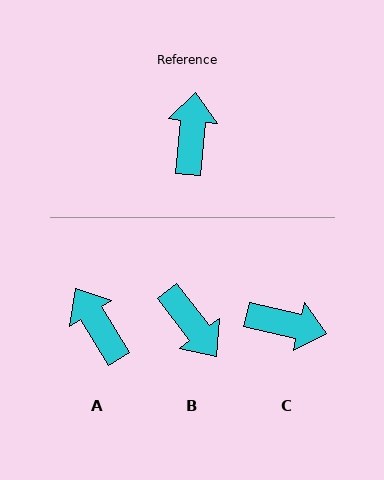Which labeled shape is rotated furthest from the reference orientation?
B, about 137 degrees away.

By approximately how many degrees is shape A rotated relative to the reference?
Approximately 37 degrees counter-clockwise.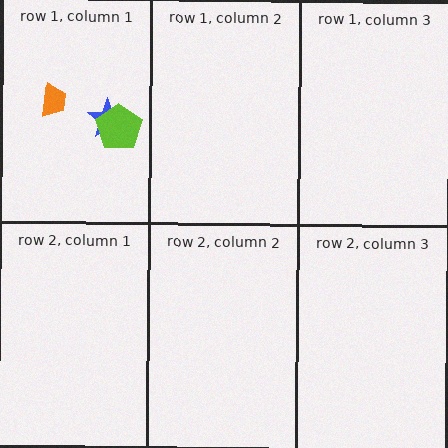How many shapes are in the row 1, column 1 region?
3.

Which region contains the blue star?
The row 1, column 1 region.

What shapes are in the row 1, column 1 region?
The orange trapezoid, the blue star, the lime pentagon.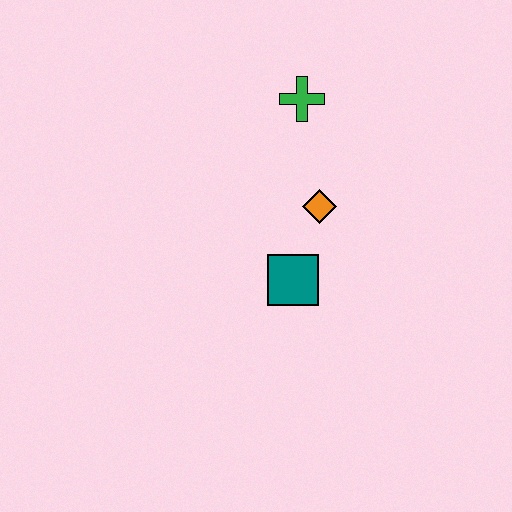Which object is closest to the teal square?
The orange diamond is closest to the teal square.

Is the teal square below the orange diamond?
Yes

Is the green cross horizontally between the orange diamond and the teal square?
Yes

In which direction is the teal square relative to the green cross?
The teal square is below the green cross.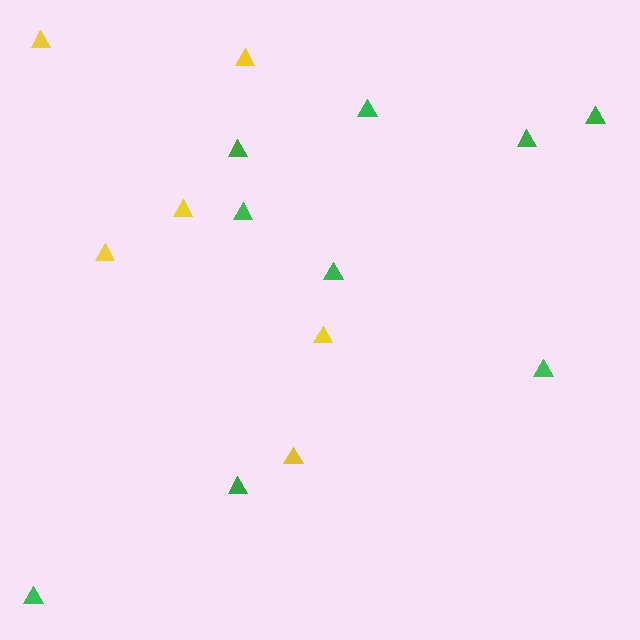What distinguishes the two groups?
There are 2 groups: one group of green triangles (9) and one group of yellow triangles (6).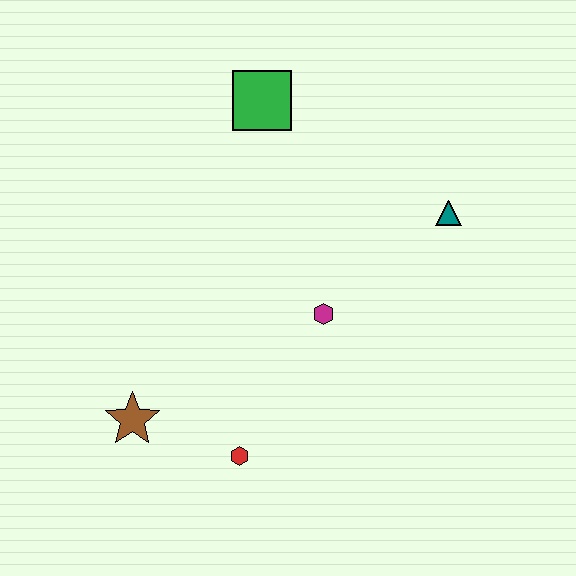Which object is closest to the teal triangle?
The magenta hexagon is closest to the teal triangle.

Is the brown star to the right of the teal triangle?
No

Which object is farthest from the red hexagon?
The green square is farthest from the red hexagon.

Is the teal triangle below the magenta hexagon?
No